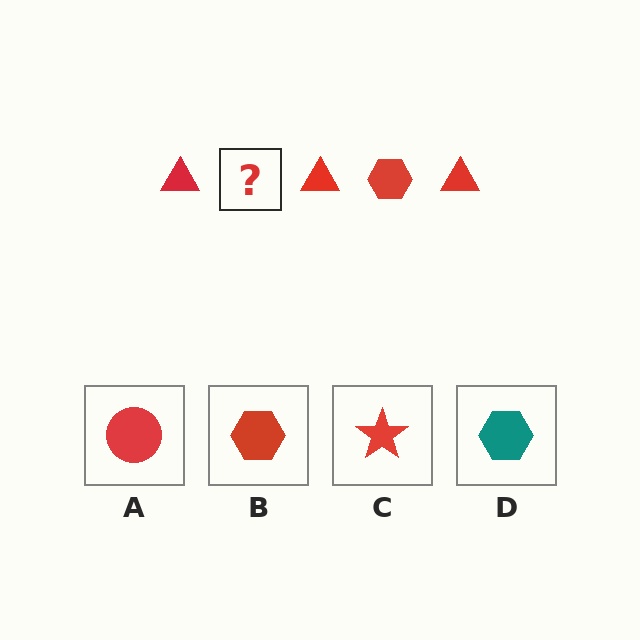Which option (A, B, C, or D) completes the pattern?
B.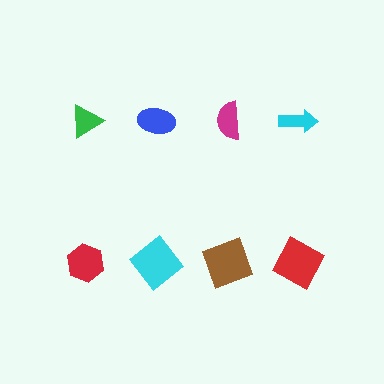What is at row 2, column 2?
A cyan diamond.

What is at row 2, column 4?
A red square.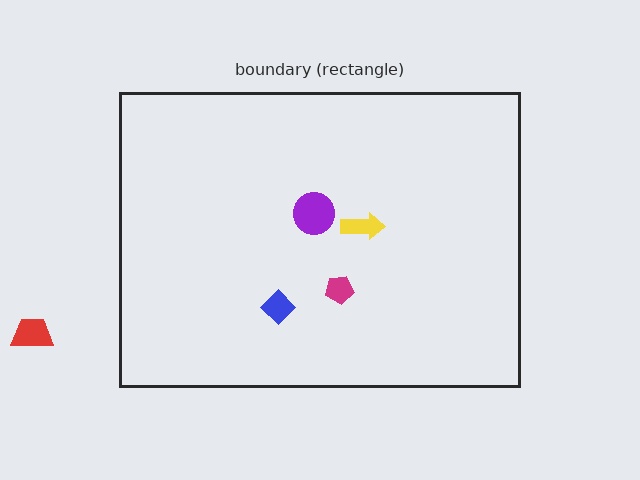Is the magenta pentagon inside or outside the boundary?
Inside.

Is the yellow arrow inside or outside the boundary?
Inside.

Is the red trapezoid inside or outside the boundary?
Outside.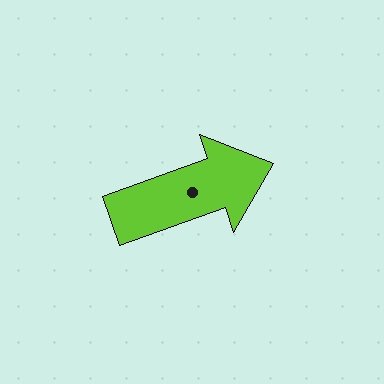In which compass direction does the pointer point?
East.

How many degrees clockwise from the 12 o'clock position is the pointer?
Approximately 70 degrees.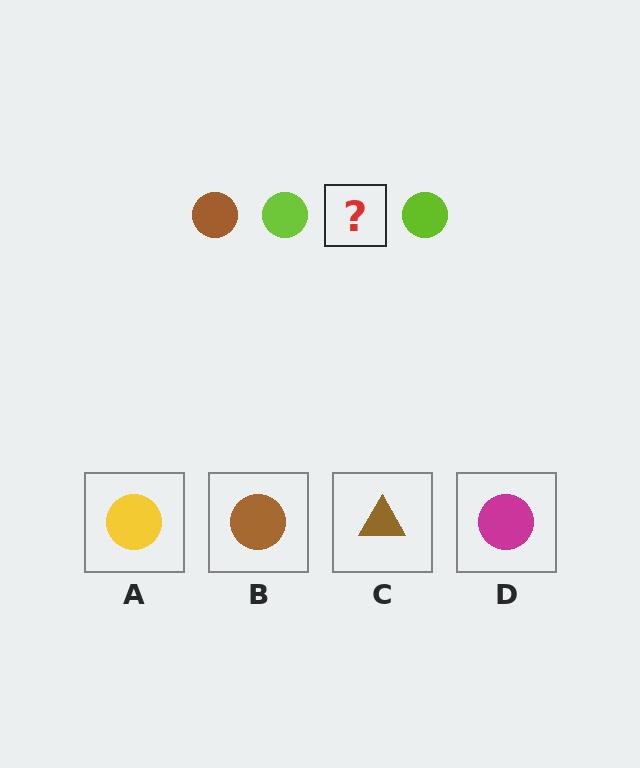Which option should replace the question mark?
Option B.